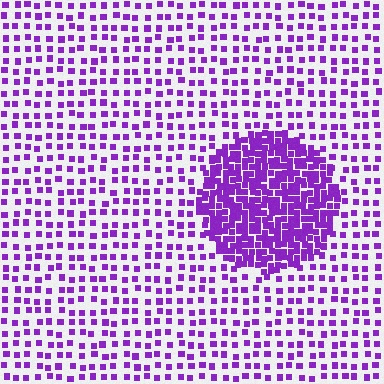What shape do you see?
I see a circle.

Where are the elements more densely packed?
The elements are more densely packed inside the circle boundary.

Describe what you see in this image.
The image contains small purple elements arranged at two different densities. A circle-shaped region is visible where the elements are more densely packed than the surrounding area.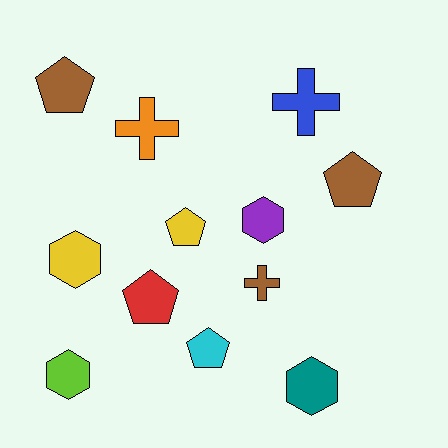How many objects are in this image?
There are 12 objects.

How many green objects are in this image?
There are no green objects.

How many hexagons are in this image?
There are 4 hexagons.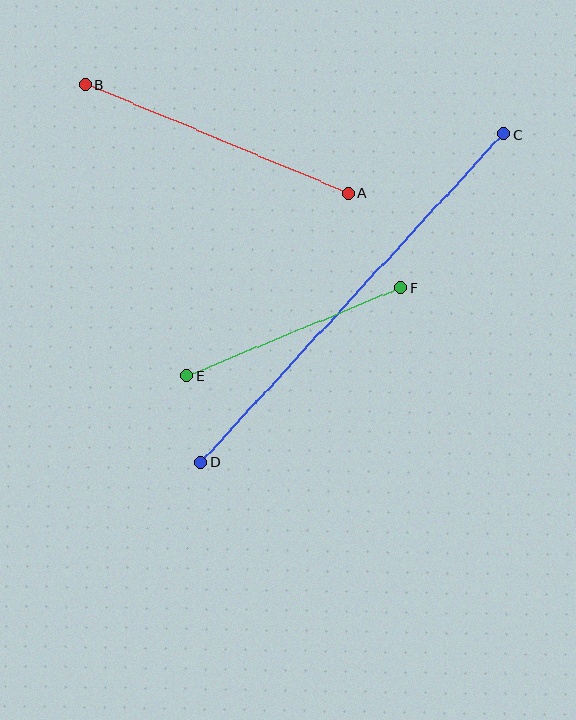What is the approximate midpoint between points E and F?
The midpoint is at approximately (294, 331) pixels.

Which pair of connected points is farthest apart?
Points C and D are farthest apart.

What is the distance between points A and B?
The distance is approximately 284 pixels.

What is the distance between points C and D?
The distance is approximately 446 pixels.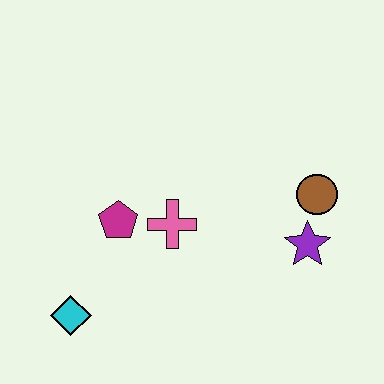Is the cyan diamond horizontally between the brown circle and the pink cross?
No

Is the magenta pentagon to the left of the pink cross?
Yes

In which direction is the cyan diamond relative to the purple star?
The cyan diamond is to the left of the purple star.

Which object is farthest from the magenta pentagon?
The brown circle is farthest from the magenta pentagon.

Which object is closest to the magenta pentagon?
The pink cross is closest to the magenta pentagon.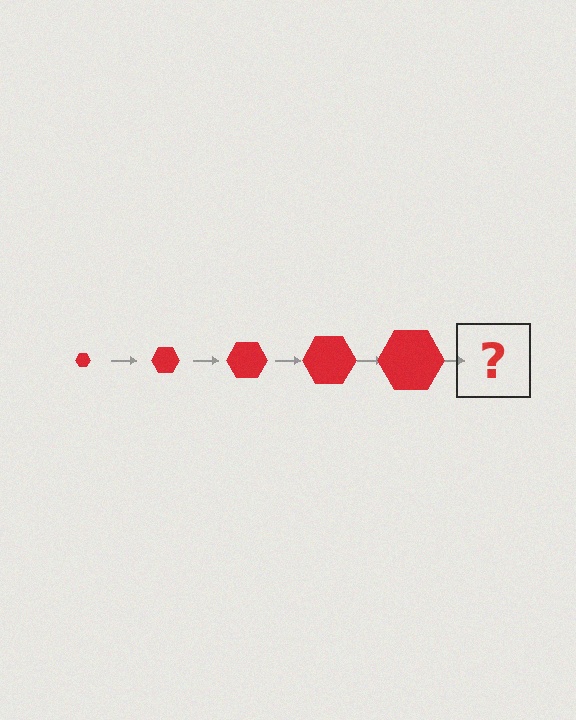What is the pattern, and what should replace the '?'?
The pattern is that the hexagon gets progressively larger each step. The '?' should be a red hexagon, larger than the previous one.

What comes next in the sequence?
The next element should be a red hexagon, larger than the previous one.